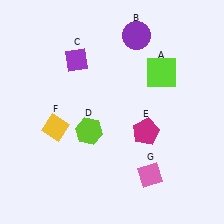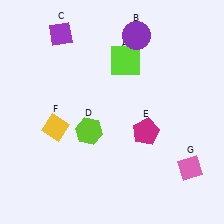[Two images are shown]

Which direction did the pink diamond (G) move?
The pink diamond (G) moved right.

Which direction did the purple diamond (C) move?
The purple diamond (C) moved up.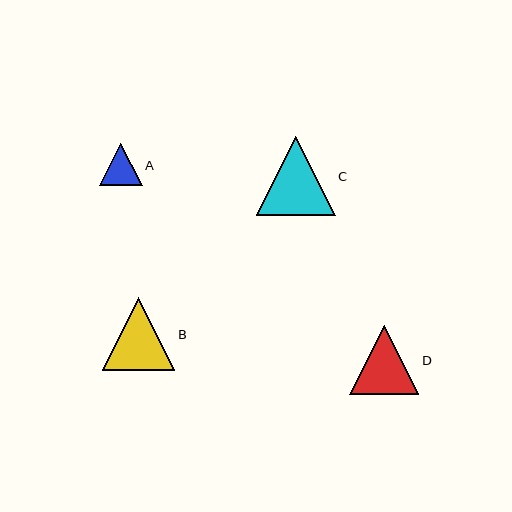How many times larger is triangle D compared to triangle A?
Triangle D is approximately 1.6 times the size of triangle A.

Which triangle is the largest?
Triangle C is the largest with a size of approximately 79 pixels.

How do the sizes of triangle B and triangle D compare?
Triangle B and triangle D are approximately the same size.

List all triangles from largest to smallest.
From largest to smallest: C, B, D, A.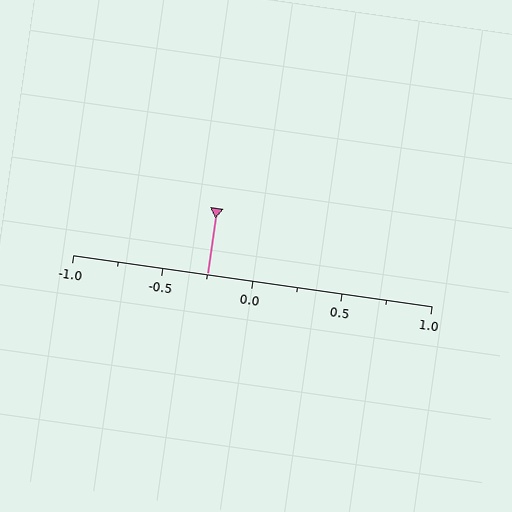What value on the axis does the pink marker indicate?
The marker indicates approximately -0.25.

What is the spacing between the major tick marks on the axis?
The major ticks are spaced 0.5 apart.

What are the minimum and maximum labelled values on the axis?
The axis runs from -1.0 to 1.0.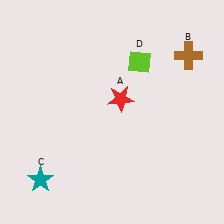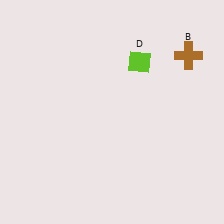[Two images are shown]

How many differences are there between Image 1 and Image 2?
There are 2 differences between the two images.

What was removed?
The teal star (C), the red star (A) were removed in Image 2.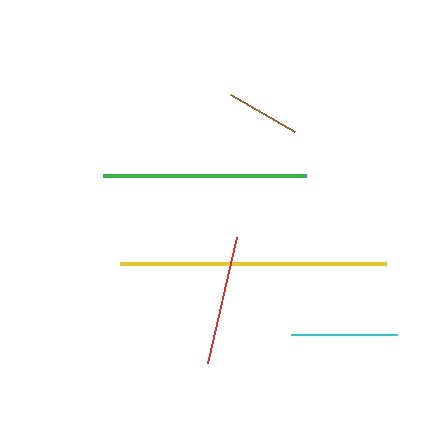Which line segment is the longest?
The yellow line is the longest at approximately 266 pixels.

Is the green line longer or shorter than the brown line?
The green line is longer than the brown line.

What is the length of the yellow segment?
The yellow segment is approximately 266 pixels long.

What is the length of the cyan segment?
The cyan segment is approximately 107 pixels long.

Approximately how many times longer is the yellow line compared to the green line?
The yellow line is approximately 1.3 times the length of the green line.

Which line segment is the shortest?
The brown line is the shortest at approximately 74 pixels.